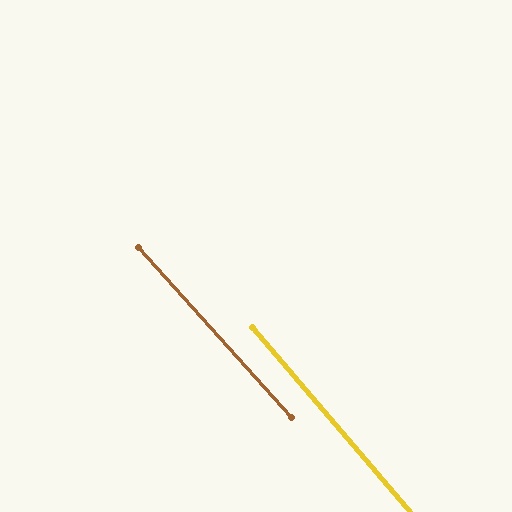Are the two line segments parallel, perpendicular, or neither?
Parallel — their directions differ by only 1.1°.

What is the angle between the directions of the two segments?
Approximately 1 degree.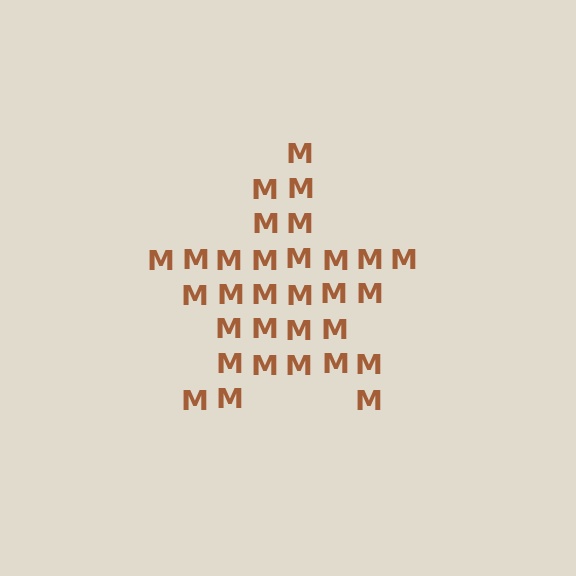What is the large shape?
The large shape is a star.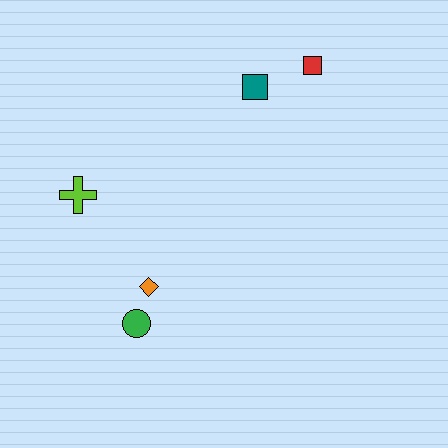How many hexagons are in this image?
There are no hexagons.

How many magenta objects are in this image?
There are no magenta objects.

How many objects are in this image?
There are 5 objects.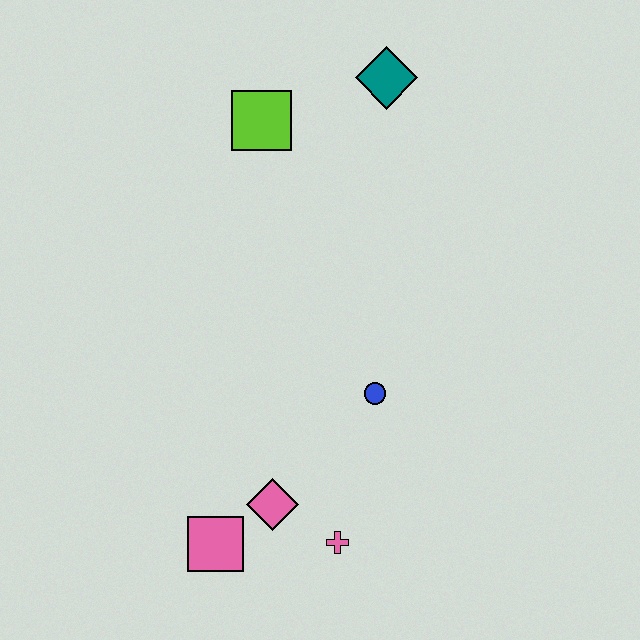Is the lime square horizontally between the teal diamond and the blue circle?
No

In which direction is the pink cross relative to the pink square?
The pink cross is to the right of the pink square.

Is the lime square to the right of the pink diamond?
No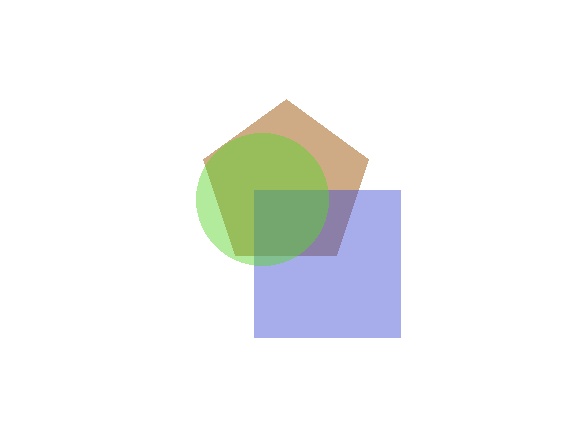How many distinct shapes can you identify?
There are 3 distinct shapes: a brown pentagon, a blue square, a lime circle.